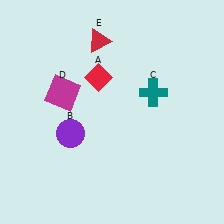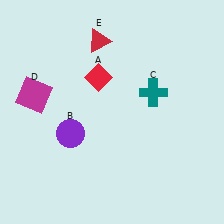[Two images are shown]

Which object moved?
The magenta square (D) moved left.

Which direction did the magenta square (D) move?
The magenta square (D) moved left.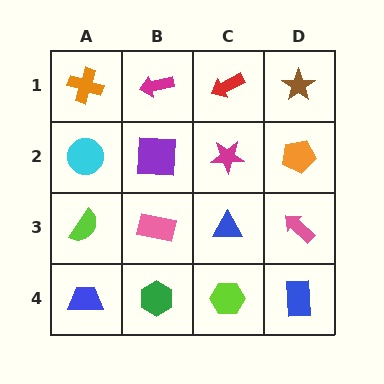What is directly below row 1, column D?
An orange pentagon.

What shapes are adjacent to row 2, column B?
A magenta arrow (row 1, column B), a pink rectangle (row 3, column B), a cyan circle (row 2, column A), a magenta star (row 2, column C).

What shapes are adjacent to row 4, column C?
A blue triangle (row 3, column C), a green hexagon (row 4, column B), a blue rectangle (row 4, column D).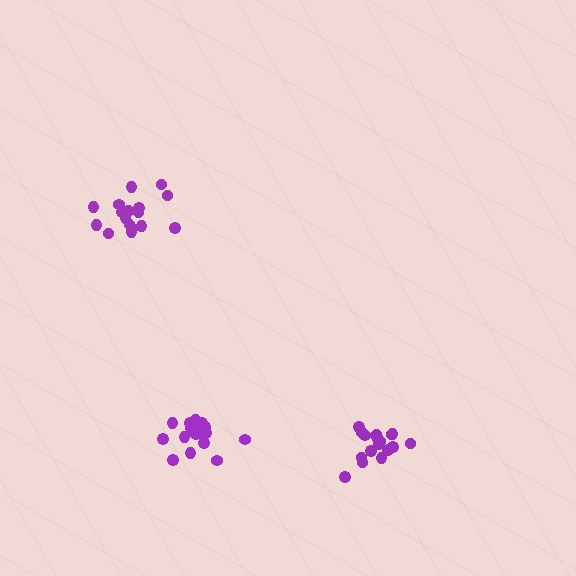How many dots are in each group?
Group 1: 17 dots, Group 2: 17 dots, Group 3: 19 dots (53 total).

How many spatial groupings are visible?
There are 3 spatial groupings.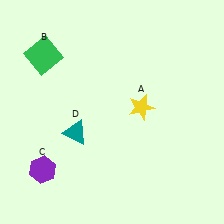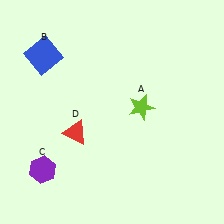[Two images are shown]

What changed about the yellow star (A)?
In Image 1, A is yellow. In Image 2, it changed to lime.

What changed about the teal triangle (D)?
In Image 1, D is teal. In Image 2, it changed to red.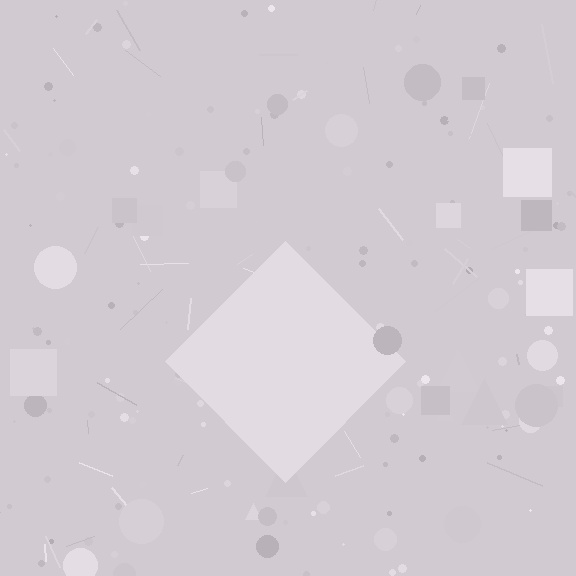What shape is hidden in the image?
A diamond is hidden in the image.